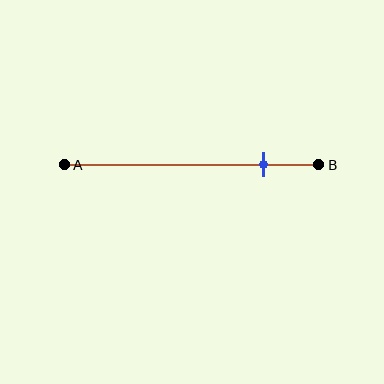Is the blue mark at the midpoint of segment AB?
No, the mark is at about 80% from A, not at the 50% midpoint.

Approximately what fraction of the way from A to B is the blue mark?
The blue mark is approximately 80% of the way from A to B.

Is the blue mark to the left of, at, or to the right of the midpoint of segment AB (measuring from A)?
The blue mark is to the right of the midpoint of segment AB.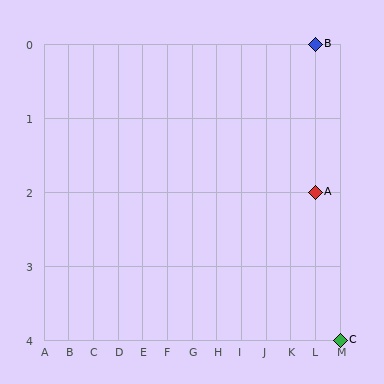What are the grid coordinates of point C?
Point C is at grid coordinates (M, 4).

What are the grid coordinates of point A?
Point A is at grid coordinates (L, 2).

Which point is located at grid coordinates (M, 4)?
Point C is at (M, 4).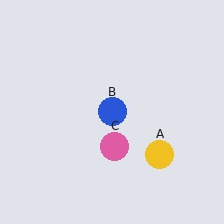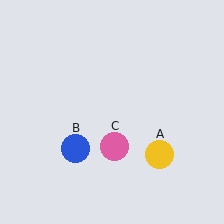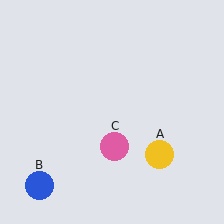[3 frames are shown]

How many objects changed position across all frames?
1 object changed position: blue circle (object B).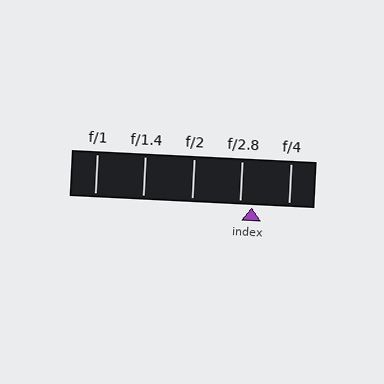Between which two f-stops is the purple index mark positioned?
The index mark is between f/2.8 and f/4.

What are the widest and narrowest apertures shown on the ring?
The widest aperture shown is f/1 and the narrowest is f/4.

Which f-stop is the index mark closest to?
The index mark is closest to f/2.8.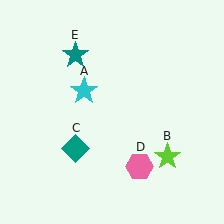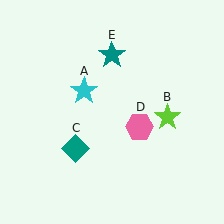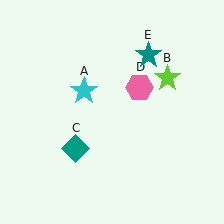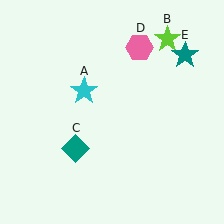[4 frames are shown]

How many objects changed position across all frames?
3 objects changed position: lime star (object B), pink hexagon (object D), teal star (object E).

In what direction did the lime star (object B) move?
The lime star (object B) moved up.